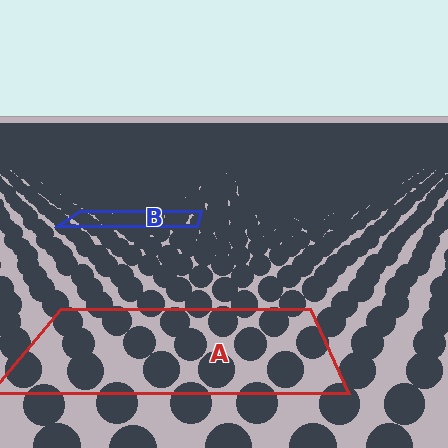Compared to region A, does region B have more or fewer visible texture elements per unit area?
Region B has more texture elements per unit area — they are packed more densely because it is farther away.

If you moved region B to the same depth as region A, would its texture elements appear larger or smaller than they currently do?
They would appear larger. At a closer depth, the same texture elements are projected at a bigger on-screen size.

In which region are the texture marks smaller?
The texture marks are smaller in region B, because it is farther away.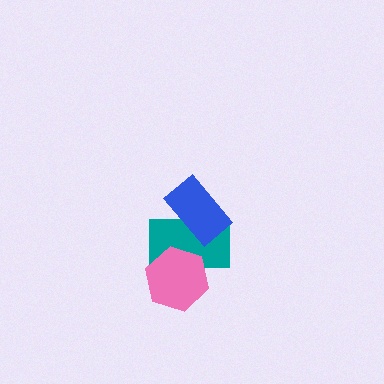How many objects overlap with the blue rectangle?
1 object overlaps with the blue rectangle.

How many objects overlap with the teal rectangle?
2 objects overlap with the teal rectangle.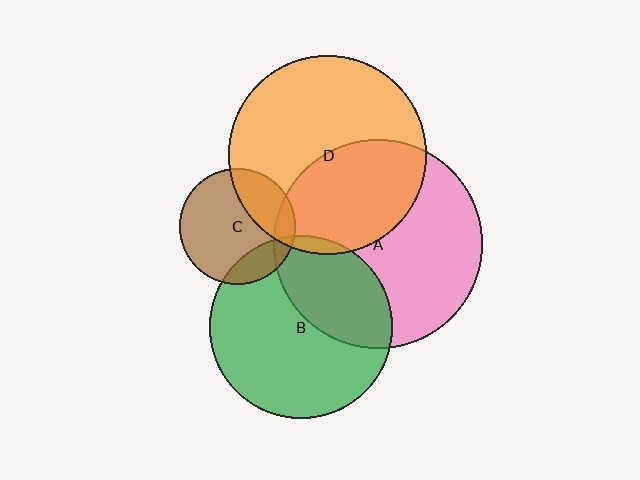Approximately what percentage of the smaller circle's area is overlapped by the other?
Approximately 35%.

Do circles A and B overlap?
Yes.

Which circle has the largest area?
Circle A (pink).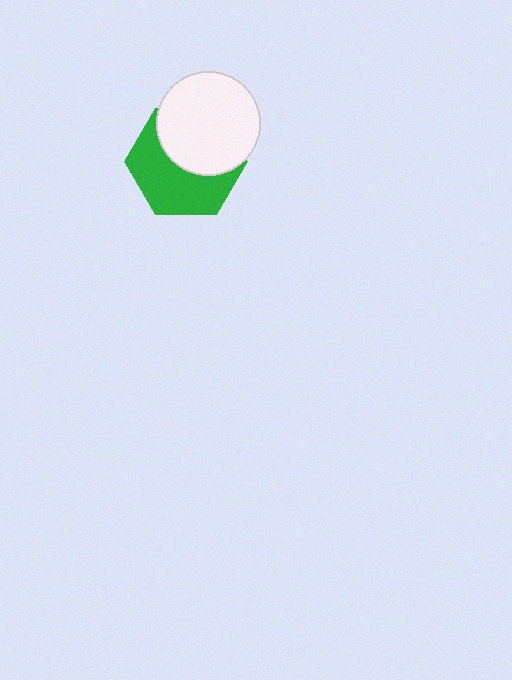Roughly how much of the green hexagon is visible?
About half of it is visible (roughly 54%).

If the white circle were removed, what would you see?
You would see the complete green hexagon.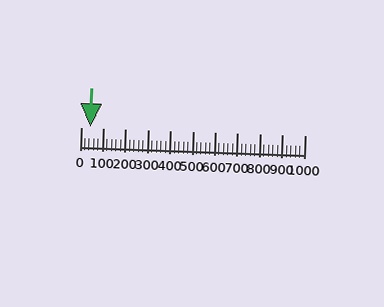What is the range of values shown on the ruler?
The ruler shows values from 0 to 1000.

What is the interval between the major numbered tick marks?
The major tick marks are spaced 100 units apart.